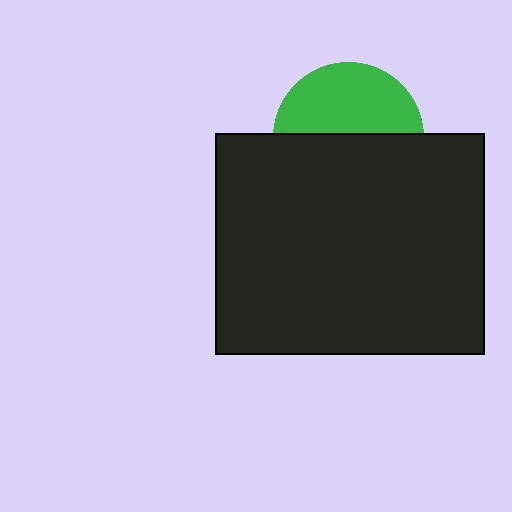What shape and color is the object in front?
The object in front is a black rectangle.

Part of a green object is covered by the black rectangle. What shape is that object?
It is a circle.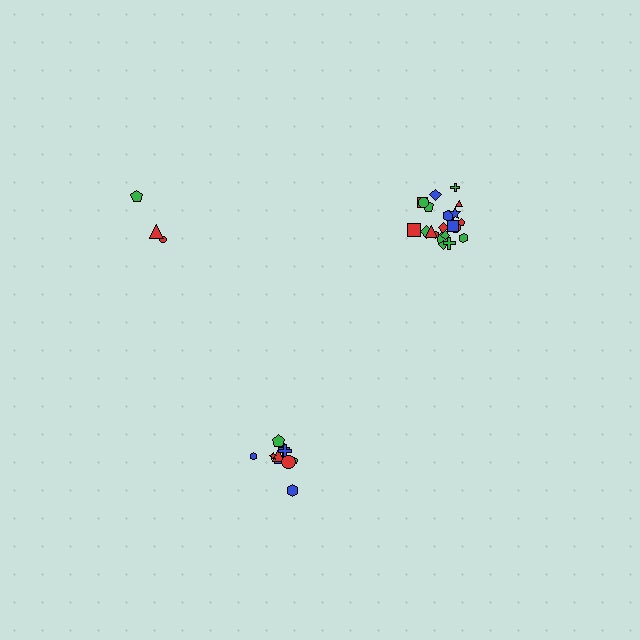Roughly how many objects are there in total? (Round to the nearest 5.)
Roughly 35 objects in total.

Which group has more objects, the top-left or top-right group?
The top-right group.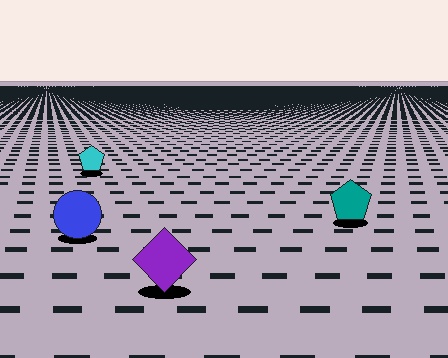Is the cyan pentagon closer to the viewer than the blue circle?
No. The blue circle is closer — you can tell from the texture gradient: the ground texture is coarser near it.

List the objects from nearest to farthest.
From nearest to farthest: the purple diamond, the blue circle, the teal pentagon, the cyan pentagon.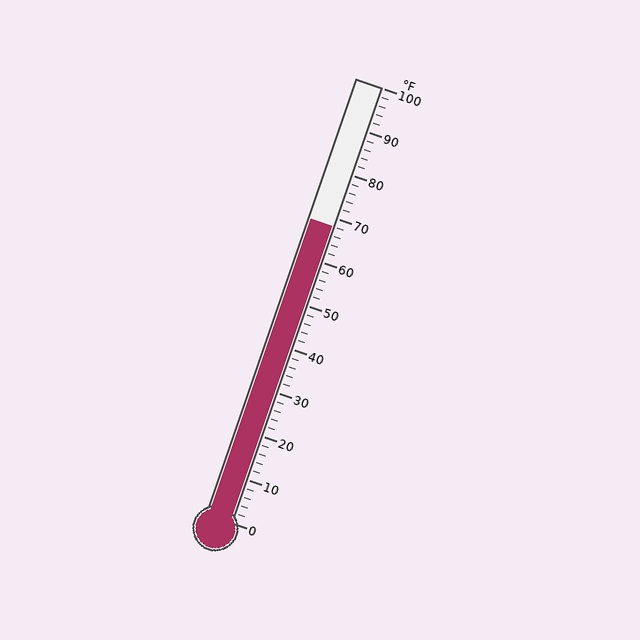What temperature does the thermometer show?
The thermometer shows approximately 68°F.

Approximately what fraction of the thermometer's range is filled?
The thermometer is filled to approximately 70% of its range.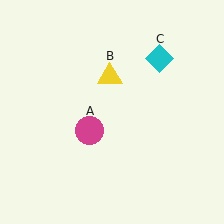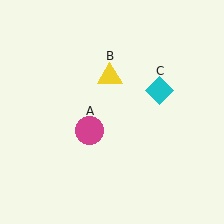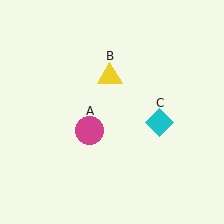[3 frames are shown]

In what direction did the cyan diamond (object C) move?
The cyan diamond (object C) moved down.